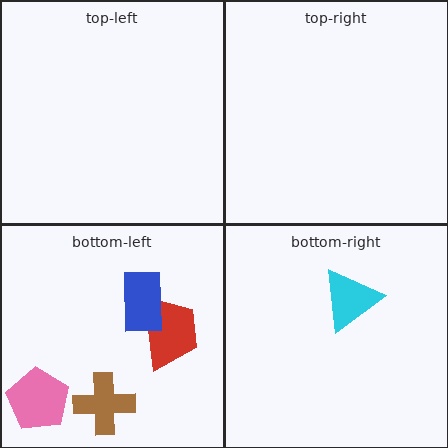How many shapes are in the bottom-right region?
1.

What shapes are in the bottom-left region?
The red trapezoid, the pink pentagon, the brown cross, the blue rectangle.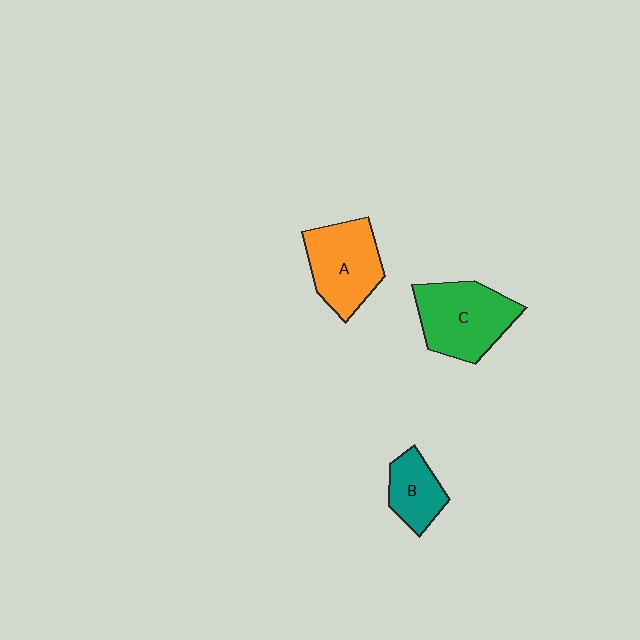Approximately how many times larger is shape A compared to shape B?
Approximately 1.7 times.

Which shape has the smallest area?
Shape B (teal).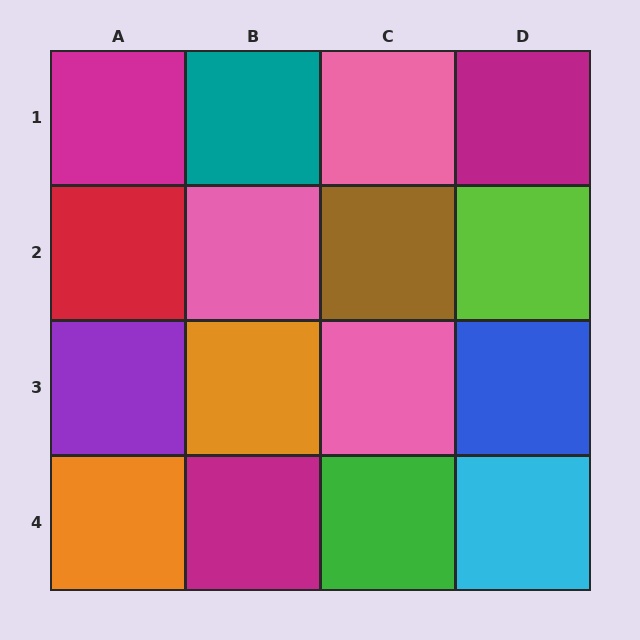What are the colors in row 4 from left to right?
Orange, magenta, green, cyan.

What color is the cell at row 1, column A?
Magenta.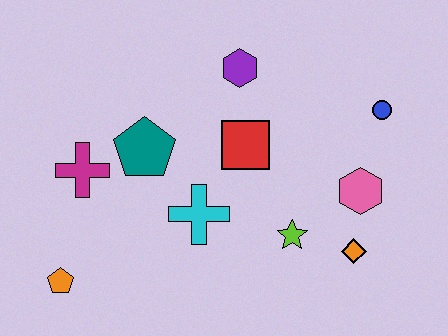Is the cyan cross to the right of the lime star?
No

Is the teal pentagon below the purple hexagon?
Yes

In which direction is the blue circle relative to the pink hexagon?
The blue circle is above the pink hexagon.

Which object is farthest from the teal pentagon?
The blue circle is farthest from the teal pentagon.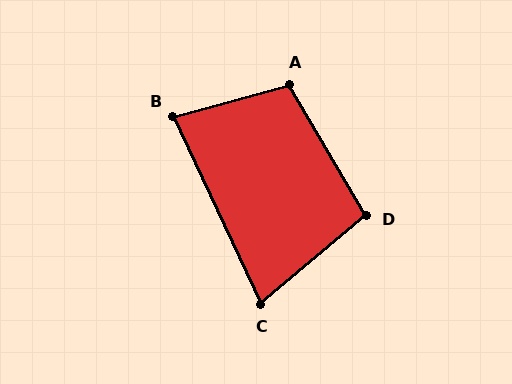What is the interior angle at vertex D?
Approximately 100 degrees (obtuse).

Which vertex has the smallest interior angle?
C, at approximately 75 degrees.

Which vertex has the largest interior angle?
A, at approximately 105 degrees.